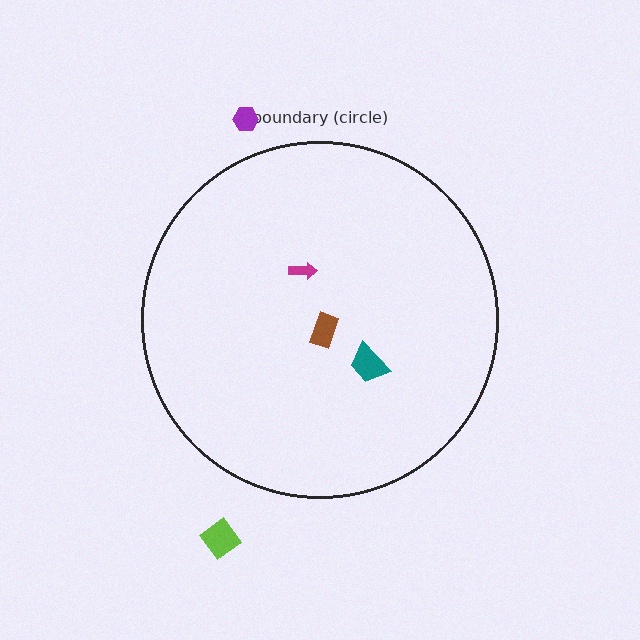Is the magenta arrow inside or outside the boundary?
Inside.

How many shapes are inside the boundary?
3 inside, 2 outside.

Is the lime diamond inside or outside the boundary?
Outside.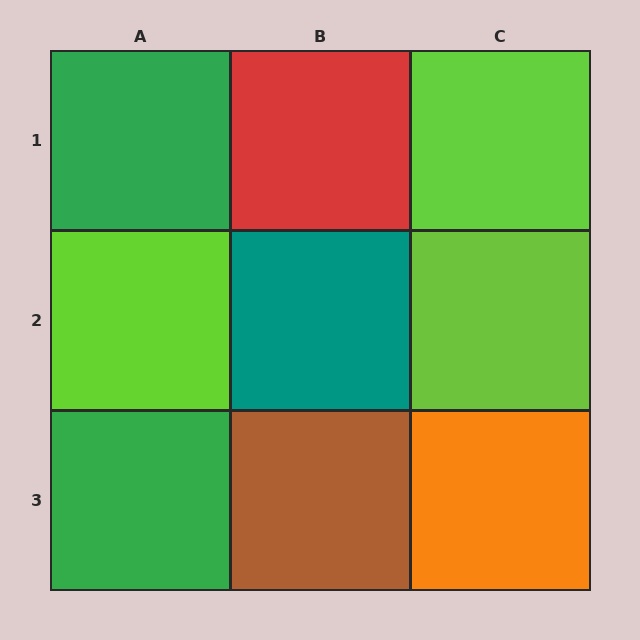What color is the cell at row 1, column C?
Lime.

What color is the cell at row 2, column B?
Teal.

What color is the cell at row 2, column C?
Lime.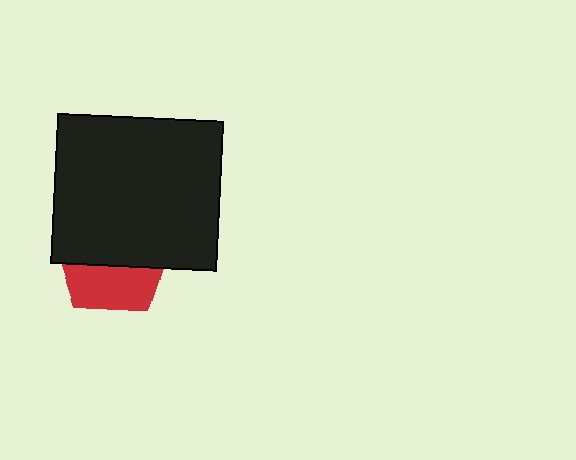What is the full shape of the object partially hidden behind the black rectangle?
The partially hidden object is a red pentagon.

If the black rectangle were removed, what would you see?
You would see the complete red pentagon.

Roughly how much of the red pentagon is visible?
A small part of it is visible (roughly 39%).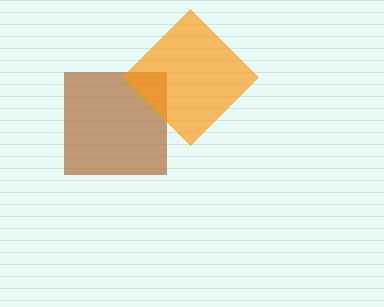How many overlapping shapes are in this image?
There are 2 overlapping shapes in the image.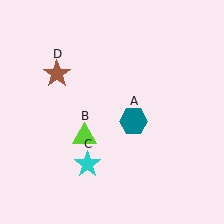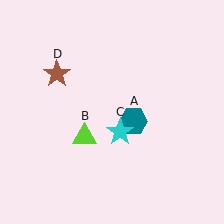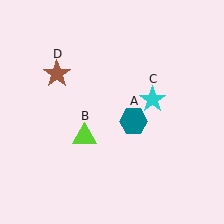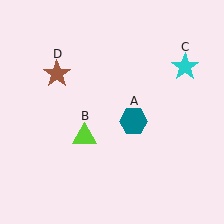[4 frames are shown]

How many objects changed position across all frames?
1 object changed position: cyan star (object C).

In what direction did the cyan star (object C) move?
The cyan star (object C) moved up and to the right.